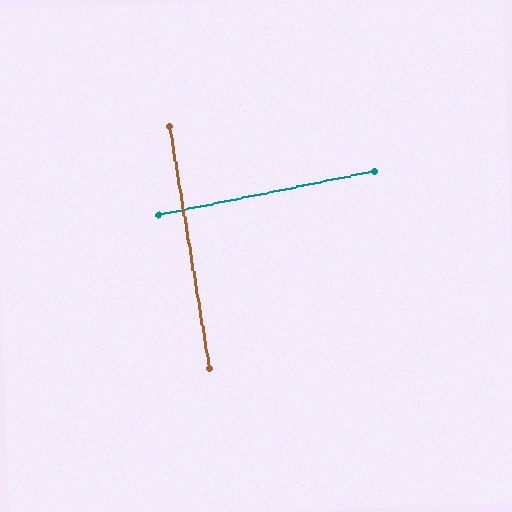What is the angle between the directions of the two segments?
Approximately 88 degrees.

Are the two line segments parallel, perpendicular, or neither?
Perpendicular — they meet at approximately 88°.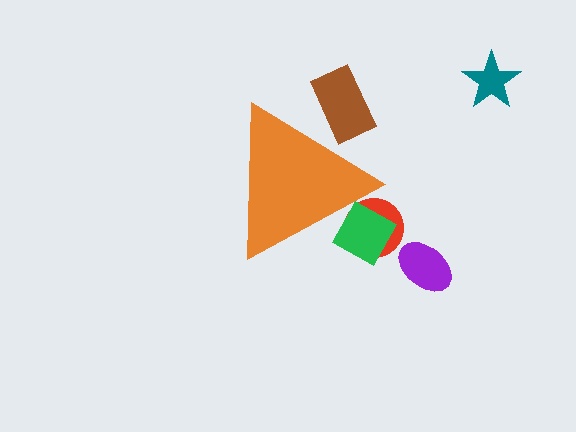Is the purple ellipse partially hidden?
No, the purple ellipse is fully visible.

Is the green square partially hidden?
Yes, the green square is partially hidden behind the orange triangle.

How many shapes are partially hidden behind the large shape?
3 shapes are partially hidden.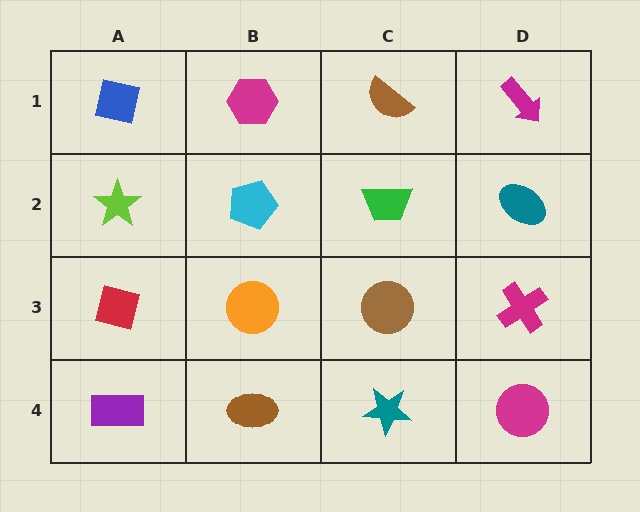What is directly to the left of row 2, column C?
A cyan pentagon.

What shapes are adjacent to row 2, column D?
A magenta arrow (row 1, column D), a magenta cross (row 3, column D), a green trapezoid (row 2, column C).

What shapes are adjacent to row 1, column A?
A lime star (row 2, column A), a magenta hexagon (row 1, column B).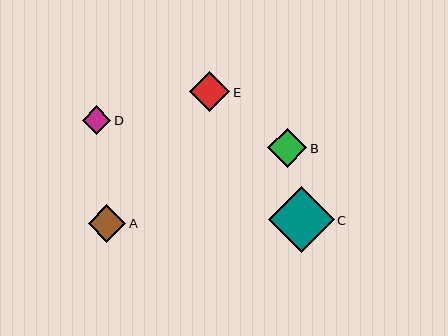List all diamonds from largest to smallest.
From largest to smallest: C, E, B, A, D.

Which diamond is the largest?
Diamond C is the largest with a size of approximately 65 pixels.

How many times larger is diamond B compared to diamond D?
Diamond B is approximately 1.4 times the size of diamond D.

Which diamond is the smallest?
Diamond D is the smallest with a size of approximately 29 pixels.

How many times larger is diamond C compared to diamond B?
Diamond C is approximately 1.7 times the size of diamond B.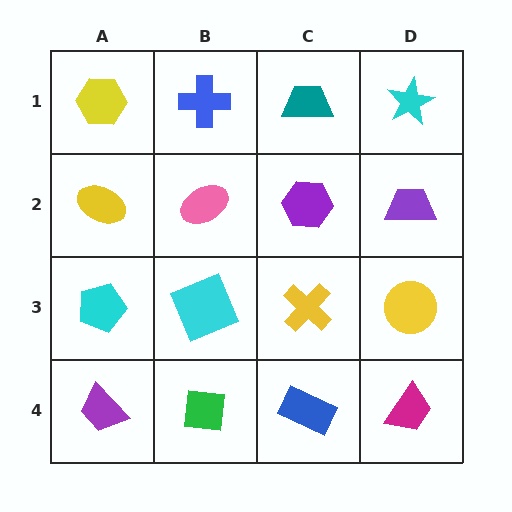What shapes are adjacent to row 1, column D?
A purple trapezoid (row 2, column D), a teal trapezoid (row 1, column C).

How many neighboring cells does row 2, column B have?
4.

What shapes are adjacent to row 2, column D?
A cyan star (row 1, column D), a yellow circle (row 3, column D), a purple hexagon (row 2, column C).